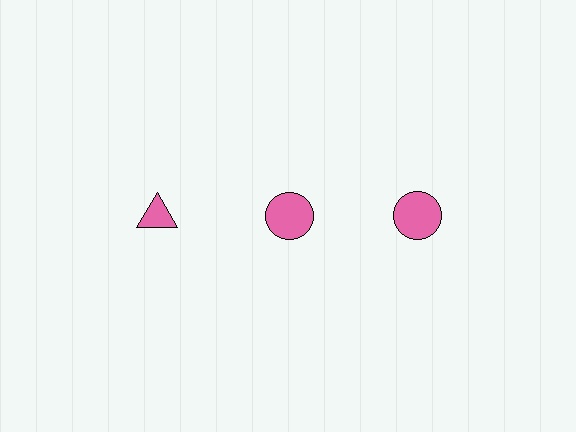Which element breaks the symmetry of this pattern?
The pink triangle in the top row, leftmost column breaks the symmetry. All other shapes are pink circles.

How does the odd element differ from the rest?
It has a different shape: triangle instead of circle.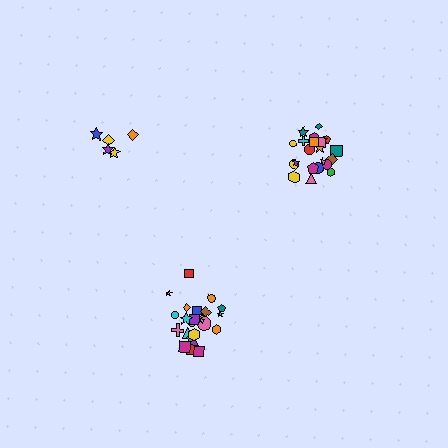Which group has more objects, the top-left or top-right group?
The top-right group.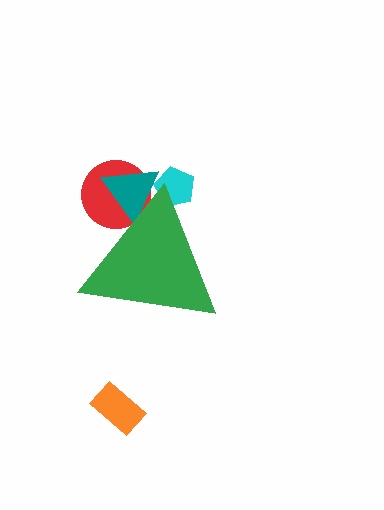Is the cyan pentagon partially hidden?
Yes, the cyan pentagon is partially hidden behind the green triangle.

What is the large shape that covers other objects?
A green triangle.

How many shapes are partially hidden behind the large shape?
3 shapes are partially hidden.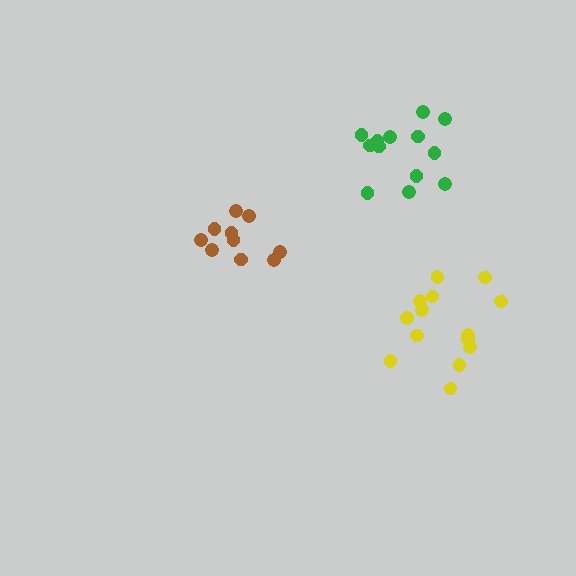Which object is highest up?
The green cluster is topmost.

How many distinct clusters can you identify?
There are 3 distinct clusters.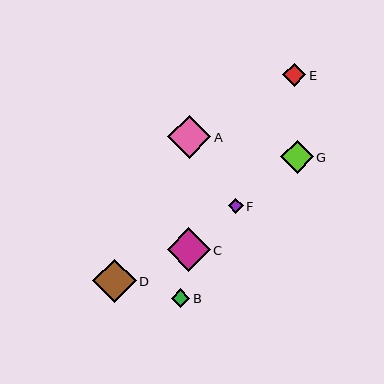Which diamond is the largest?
Diamond D is the largest with a size of approximately 43 pixels.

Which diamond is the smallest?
Diamond F is the smallest with a size of approximately 15 pixels.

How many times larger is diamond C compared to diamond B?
Diamond C is approximately 2.4 times the size of diamond B.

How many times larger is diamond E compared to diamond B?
Diamond E is approximately 1.3 times the size of diamond B.